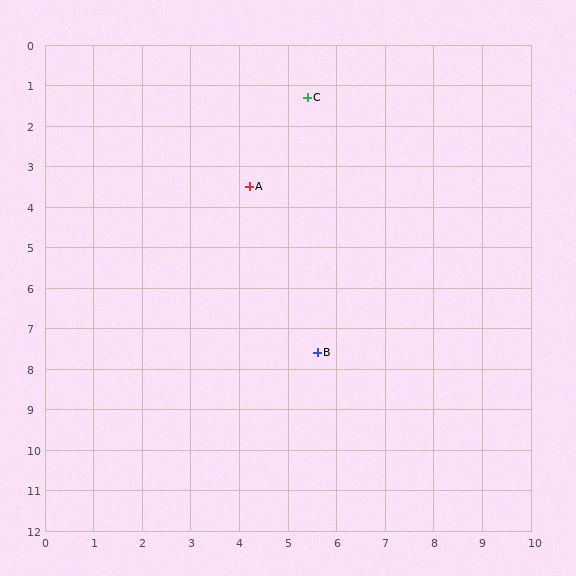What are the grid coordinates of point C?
Point C is at approximately (5.4, 1.3).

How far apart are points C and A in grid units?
Points C and A are about 2.5 grid units apart.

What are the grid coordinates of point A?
Point A is at approximately (4.2, 3.5).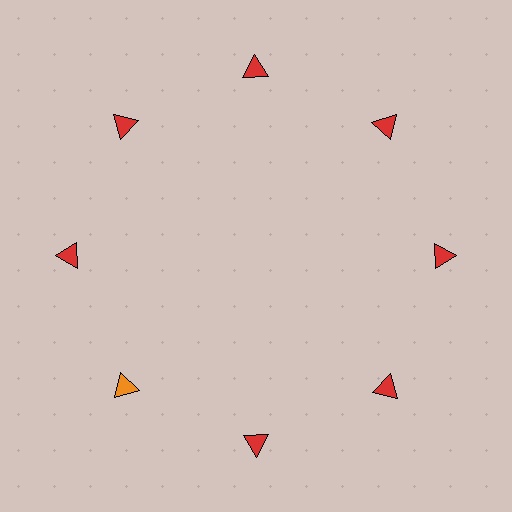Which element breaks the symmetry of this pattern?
The orange triangle at roughly the 8 o'clock position breaks the symmetry. All other shapes are red triangles.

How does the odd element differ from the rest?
It has a different color: orange instead of red.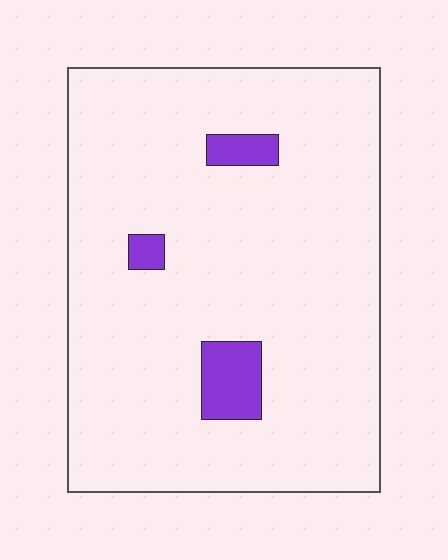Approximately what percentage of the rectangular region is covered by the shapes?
Approximately 5%.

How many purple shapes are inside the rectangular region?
3.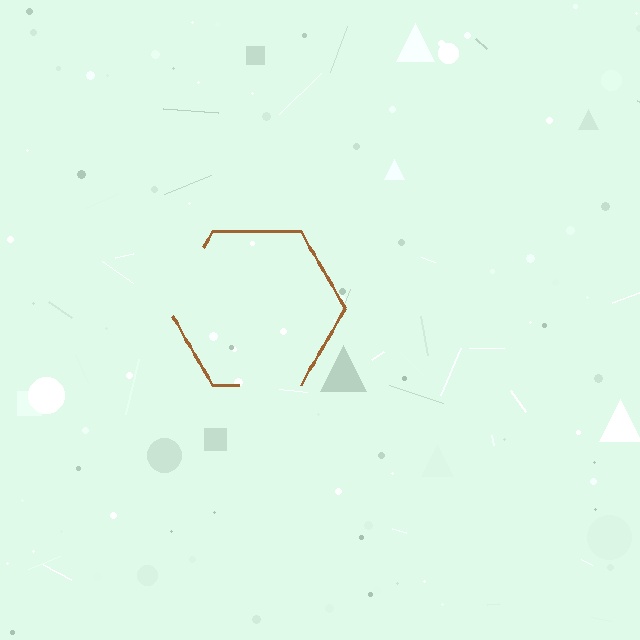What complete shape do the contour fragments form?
The contour fragments form a hexagon.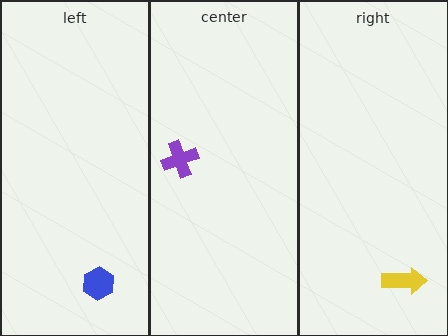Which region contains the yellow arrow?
The right region.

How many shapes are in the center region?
1.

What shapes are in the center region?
The purple cross.